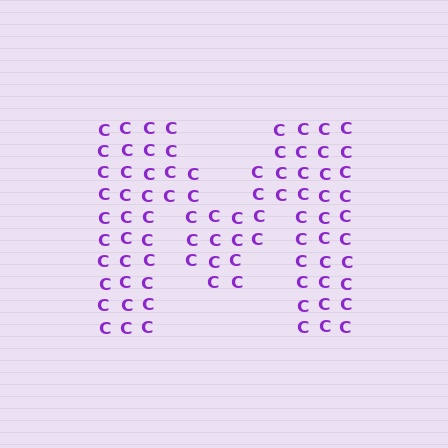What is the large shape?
The large shape is the letter M.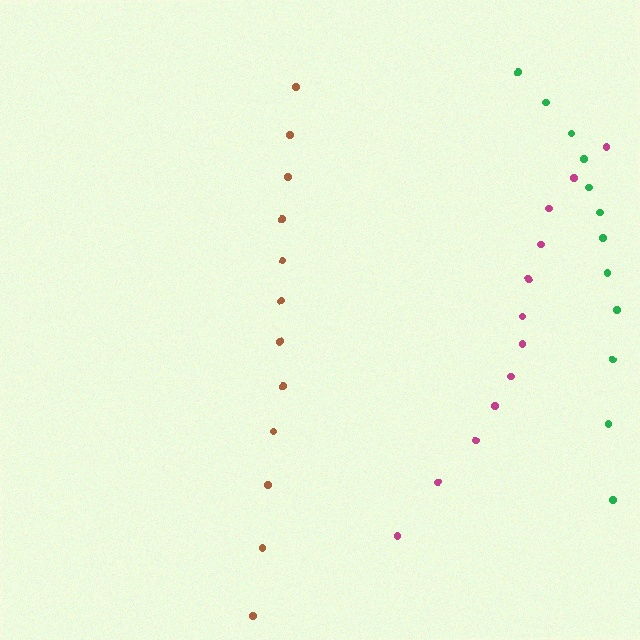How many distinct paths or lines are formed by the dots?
There are 3 distinct paths.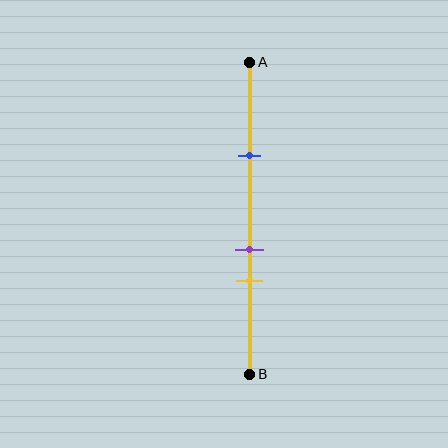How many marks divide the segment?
There are 3 marks dividing the segment.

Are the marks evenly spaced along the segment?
No, the marks are not evenly spaced.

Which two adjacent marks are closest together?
The purple and yellow marks are the closest adjacent pair.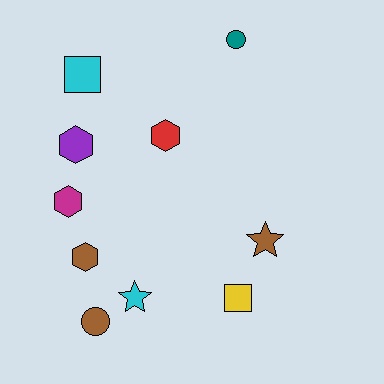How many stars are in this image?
There are 2 stars.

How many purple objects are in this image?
There is 1 purple object.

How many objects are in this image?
There are 10 objects.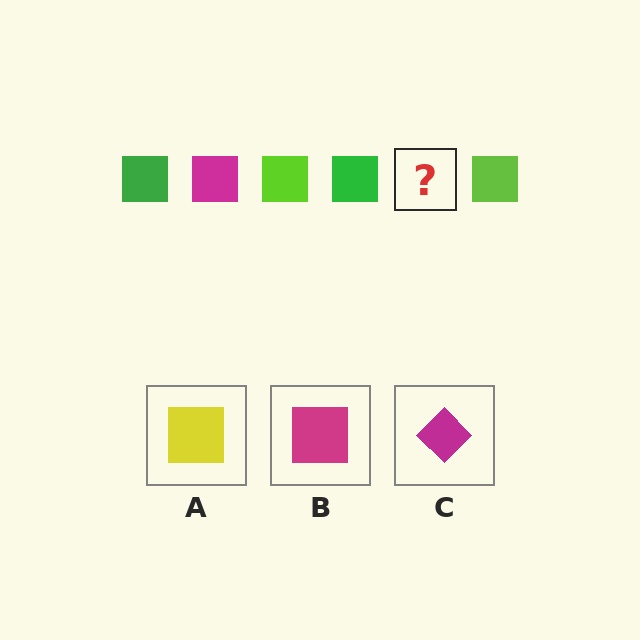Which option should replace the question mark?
Option B.